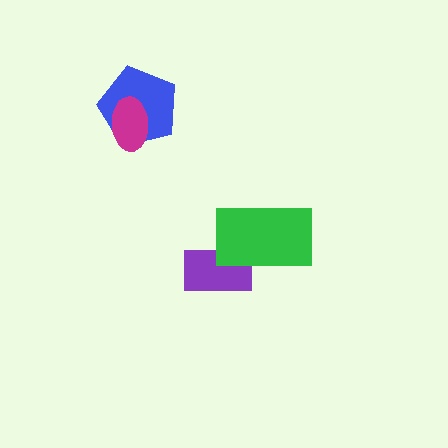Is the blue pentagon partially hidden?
Yes, it is partially covered by another shape.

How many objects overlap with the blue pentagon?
1 object overlaps with the blue pentagon.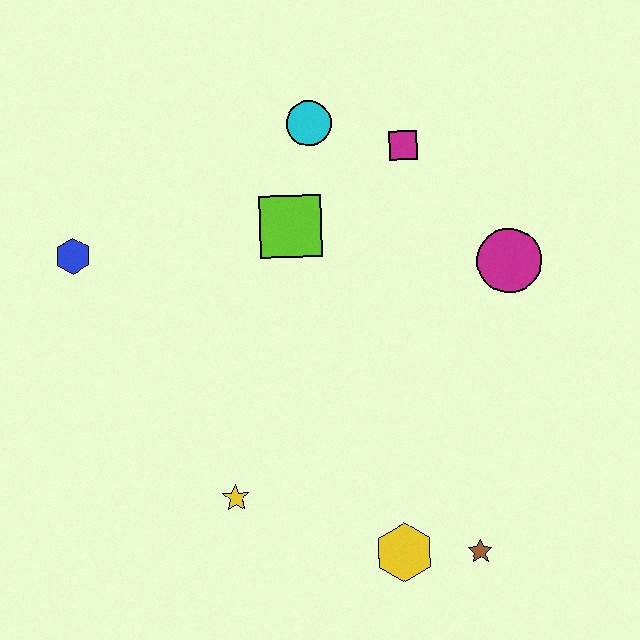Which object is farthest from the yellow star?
The magenta square is farthest from the yellow star.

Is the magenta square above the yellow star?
Yes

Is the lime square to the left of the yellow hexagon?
Yes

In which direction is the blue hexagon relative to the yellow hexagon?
The blue hexagon is to the left of the yellow hexagon.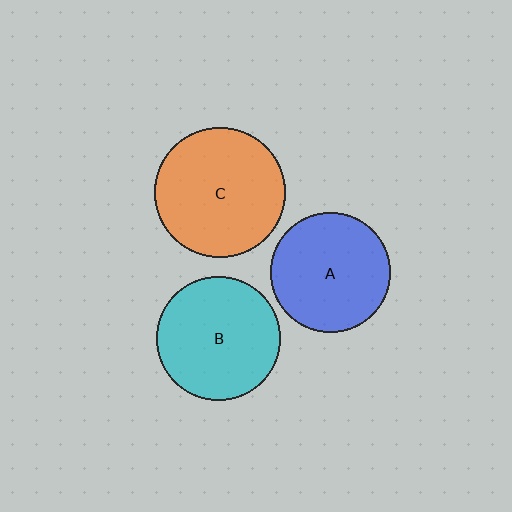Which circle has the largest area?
Circle C (orange).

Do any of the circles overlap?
No, none of the circles overlap.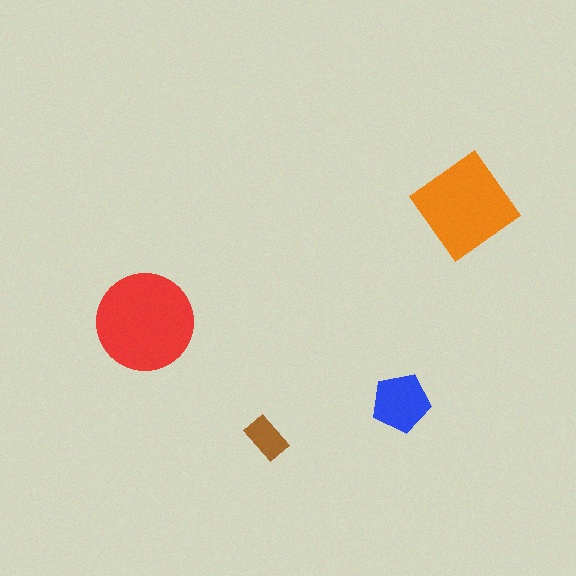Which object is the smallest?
The brown rectangle.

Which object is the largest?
The red circle.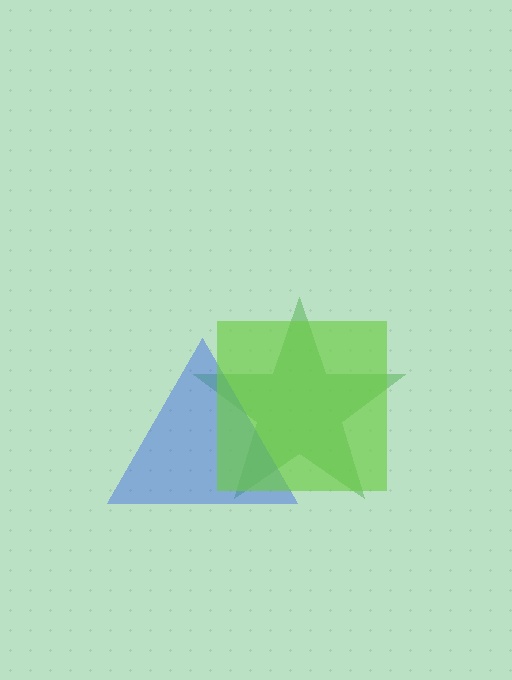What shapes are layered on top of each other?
The layered shapes are: a green star, a blue triangle, a lime square.